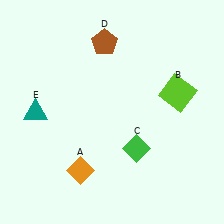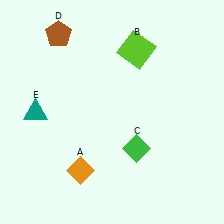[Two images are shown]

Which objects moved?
The objects that moved are: the lime square (B), the brown pentagon (D).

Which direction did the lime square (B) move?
The lime square (B) moved up.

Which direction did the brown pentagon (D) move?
The brown pentagon (D) moved left.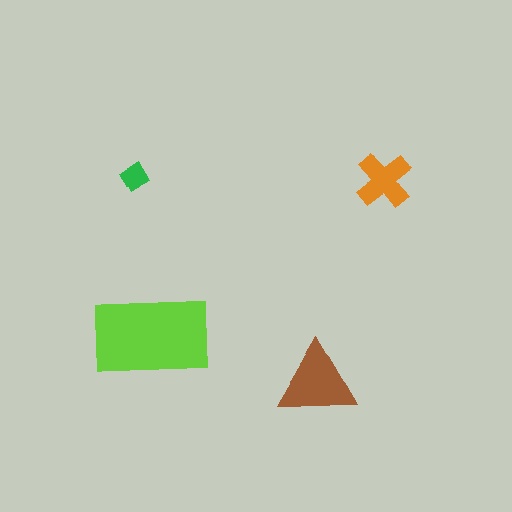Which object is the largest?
The lime rectangle.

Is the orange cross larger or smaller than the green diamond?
Larger.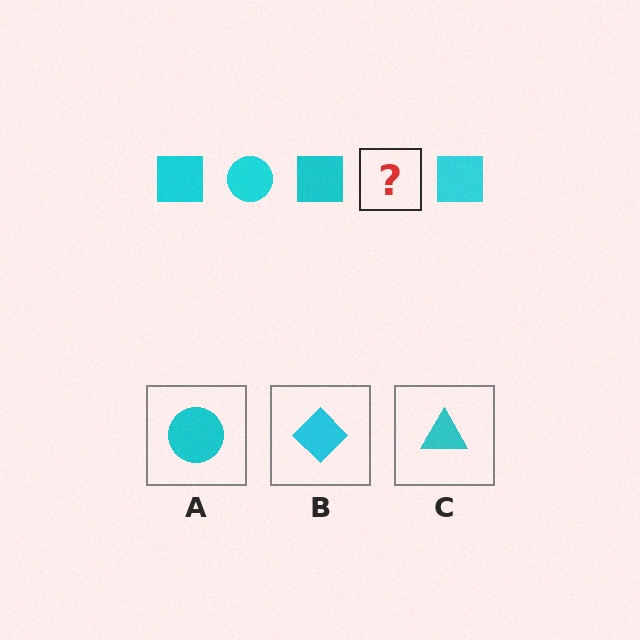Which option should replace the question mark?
Option A.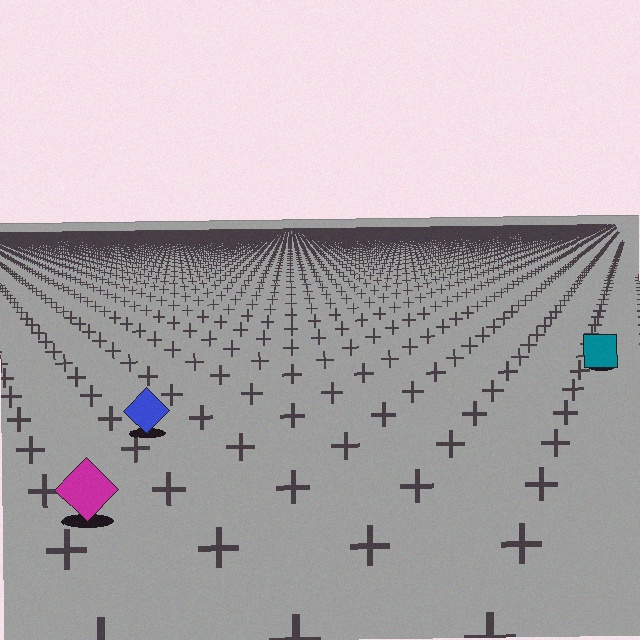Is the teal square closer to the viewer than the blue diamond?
No. The blue diamond is closer — you can tell from the texture gradient: the ground texture is coarser near it.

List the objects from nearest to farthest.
From nearest to farthest: the magenta diamond, the blue diamond, the teal square.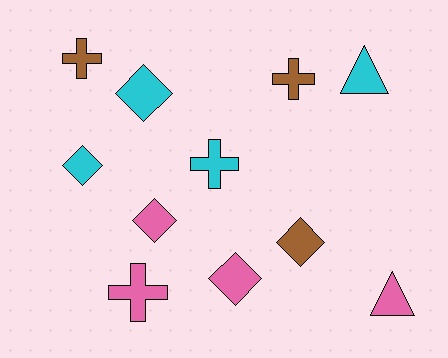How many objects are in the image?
There are 11 objects.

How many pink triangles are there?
There is 1 pink triangle.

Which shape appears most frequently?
Diamond, with 5 objects.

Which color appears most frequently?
Cyan, with 4 objects.